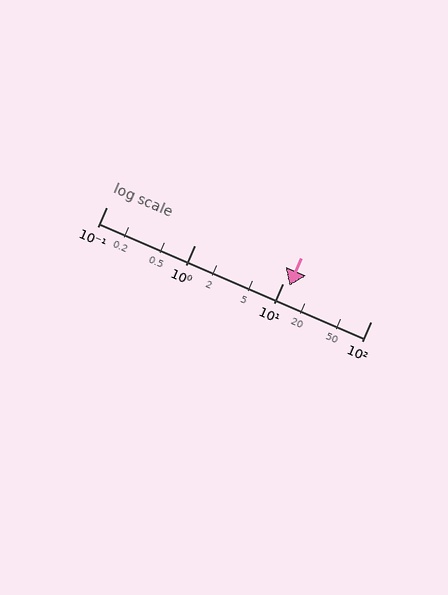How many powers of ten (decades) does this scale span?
The scale spans 3 decades, from 0.1 to 100.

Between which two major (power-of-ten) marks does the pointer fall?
The pointer is between 10 and 100.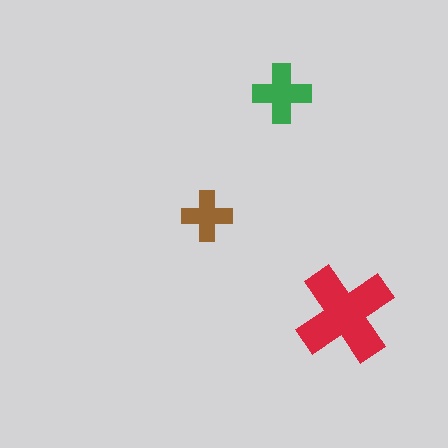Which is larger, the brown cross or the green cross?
The green one.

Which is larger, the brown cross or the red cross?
The red one.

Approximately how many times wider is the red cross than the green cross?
About 1.5 times wider.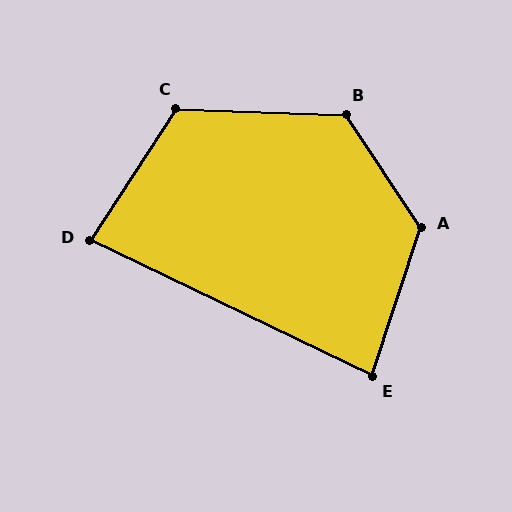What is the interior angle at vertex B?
Approximately 126 degrees (obtuse).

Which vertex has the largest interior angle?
A, at approximately 128 degrees.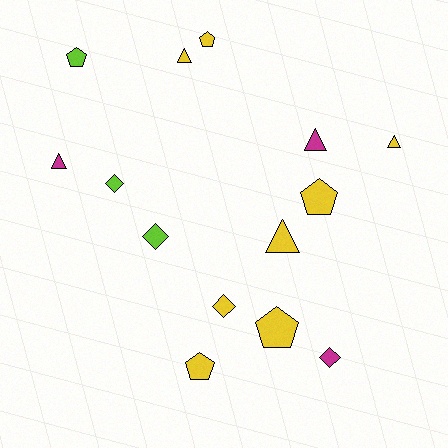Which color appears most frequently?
Yellow, with 8 objects.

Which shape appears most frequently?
Pentagon, with 5 objects.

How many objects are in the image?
There are 14 objects.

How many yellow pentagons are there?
There are 4 yellow pentagons.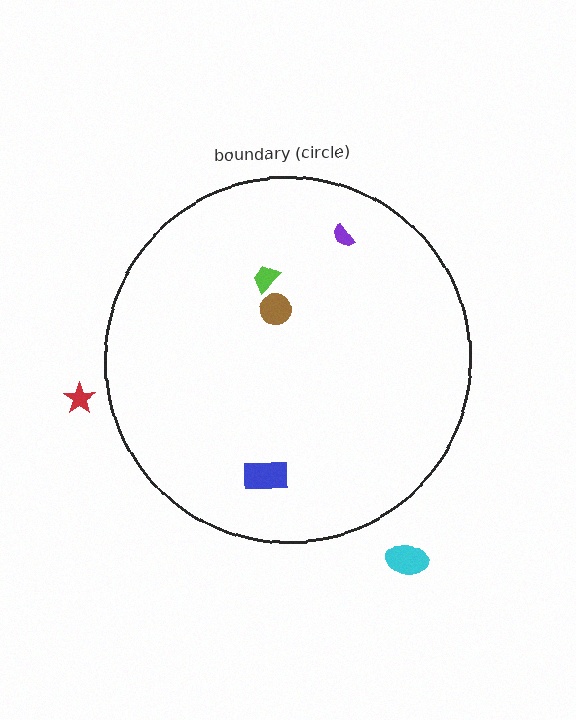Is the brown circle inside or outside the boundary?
Inside.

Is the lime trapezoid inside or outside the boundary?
Inside.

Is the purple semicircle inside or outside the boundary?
Inside.